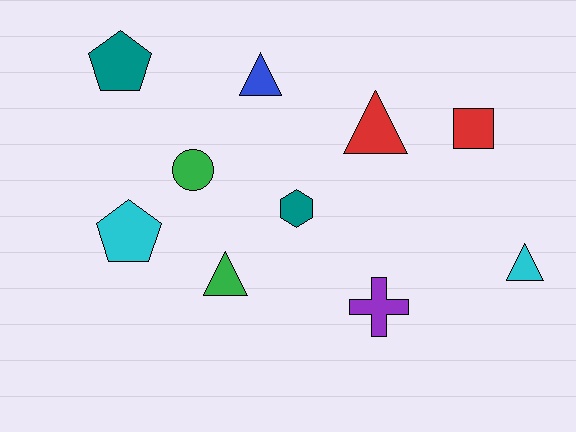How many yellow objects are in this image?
There are no yellow objects.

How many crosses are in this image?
There is 1 cross.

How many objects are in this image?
There are 10 objects.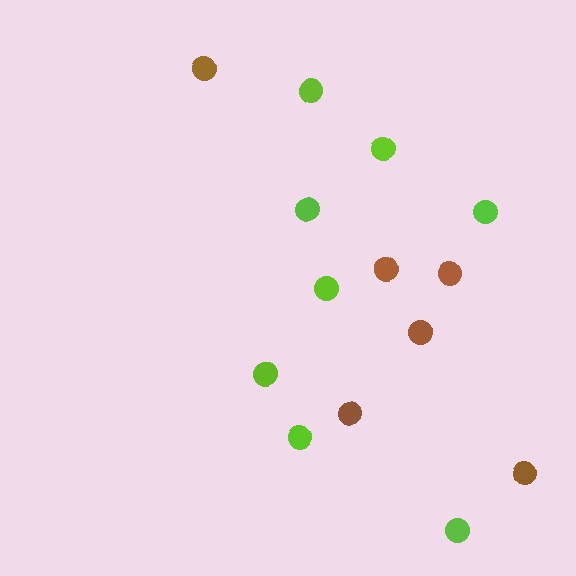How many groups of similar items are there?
There are 2 groups: one group of brown circles (6) and one group of lime circles (8).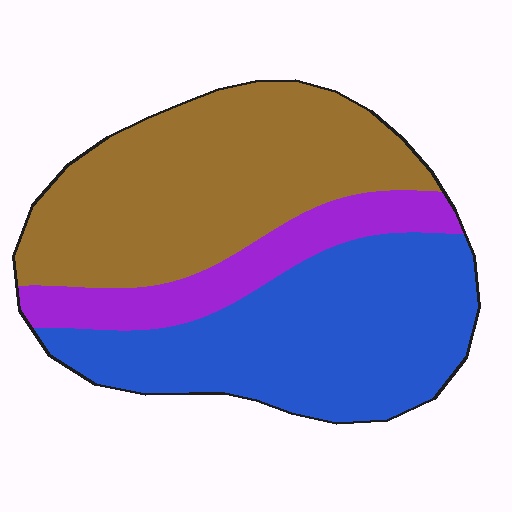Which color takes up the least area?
Purple, at roughly 15%.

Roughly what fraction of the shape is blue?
Blue covers 41% of the shape.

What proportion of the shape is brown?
Brown takes up between a quarter and a half of the shape.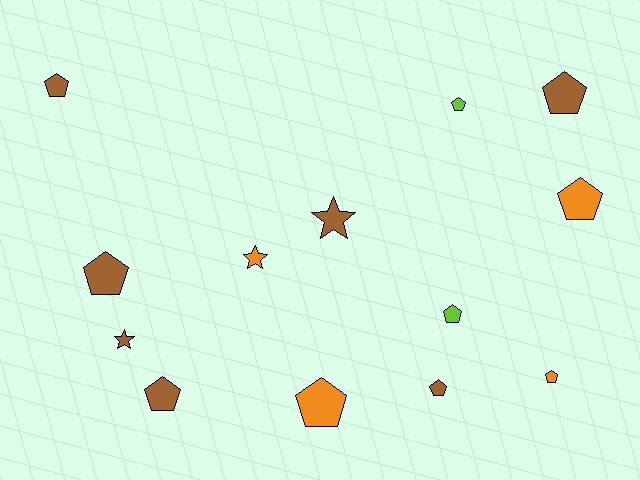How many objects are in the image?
There are 13 objects.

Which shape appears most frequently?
Pentagon, with 10 objects.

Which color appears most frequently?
Brown, with 7 objects.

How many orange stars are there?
There is 1 orange star.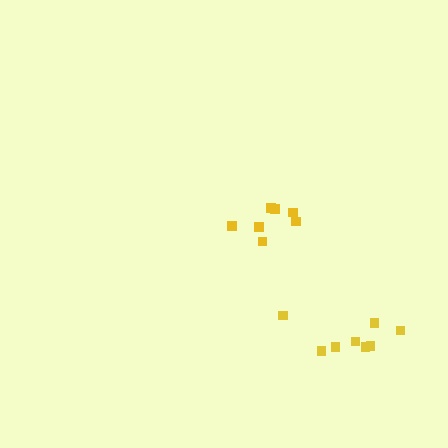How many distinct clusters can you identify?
There are 2 distinct clusters.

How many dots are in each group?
Group 1: 7 dots, Group 2: 8 dots (15 total).